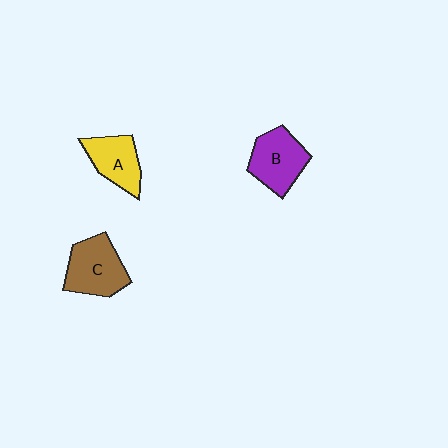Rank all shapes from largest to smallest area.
From largest to smallest: C (brown), B (purple), A (yellow).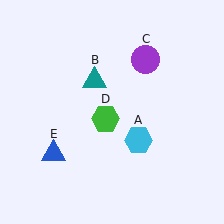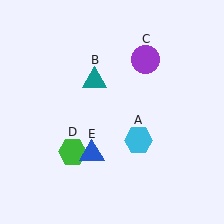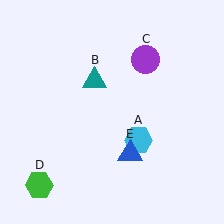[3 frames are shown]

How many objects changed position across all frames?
2 objects changed position: green hexagon (object D), blue triangle (object E).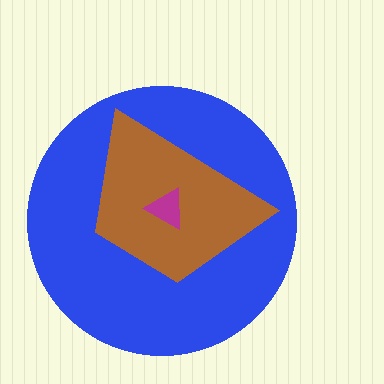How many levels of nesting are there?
3.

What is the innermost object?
The magenta triangle.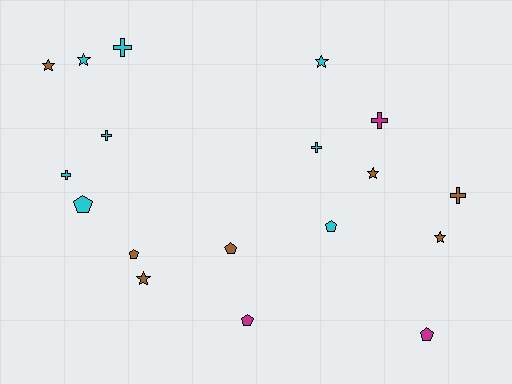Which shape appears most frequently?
Star, with 6 objects.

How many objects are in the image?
There are 18 objects.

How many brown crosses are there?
There is 1 brown cross.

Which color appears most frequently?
Cyan, with 8 objects.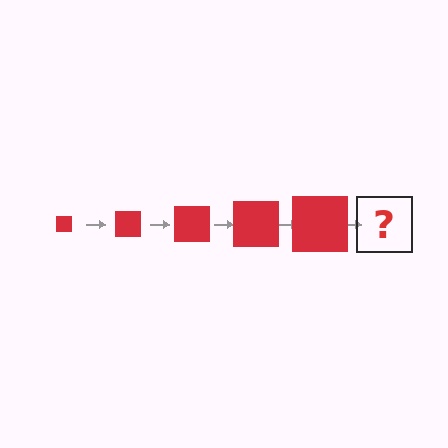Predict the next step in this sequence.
The next step is a red square, larger than the previous one.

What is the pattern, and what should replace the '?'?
The pattern is that the square gets progressively larger each step. The '?' should be a red square, larger than the previous one.